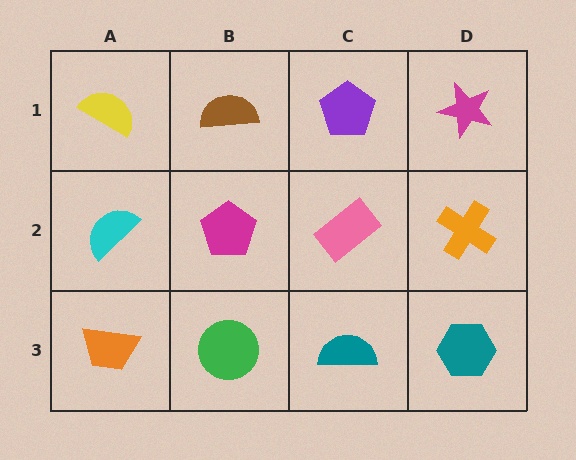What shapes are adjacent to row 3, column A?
A cyan semicircle (row 2, column A), a green circle (row 3, column B).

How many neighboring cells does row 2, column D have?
3.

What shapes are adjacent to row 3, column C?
A pink rectangle (row 2, column C), a green circle (row 3, column B), a teal hexagon (row 3, column D).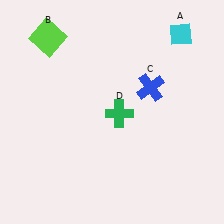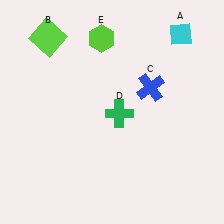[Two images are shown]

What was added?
A lime hexagon (E) was added in Image 2.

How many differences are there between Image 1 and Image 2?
There is 1 difference between the two images.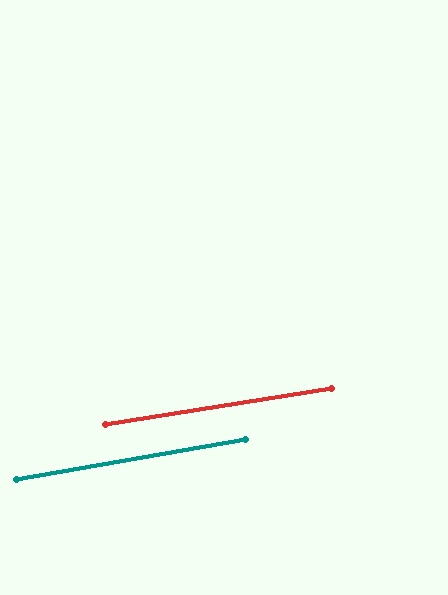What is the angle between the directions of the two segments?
Approximately 1 degree.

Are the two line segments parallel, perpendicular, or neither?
Parallel — their directions differ by only 0.8°.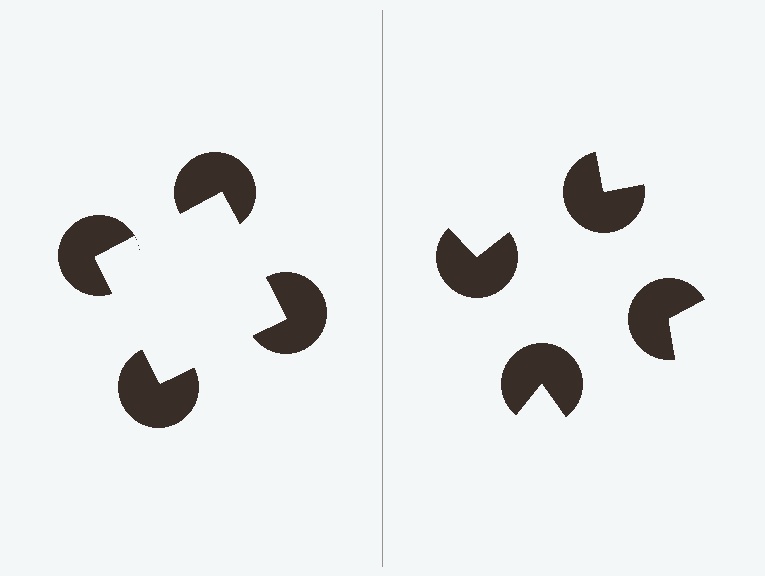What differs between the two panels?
The pac-man discs are positioned identically on both sides; only the wedge orientations differ. On the left they align to a square; on the right they are misaligned.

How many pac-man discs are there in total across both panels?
8 — 4 on each side.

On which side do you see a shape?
An illusory square appears on the left side. On the right side the wedge cuts are rotated, so no coherent shape forms.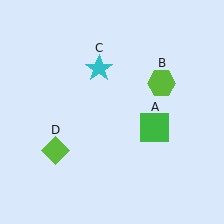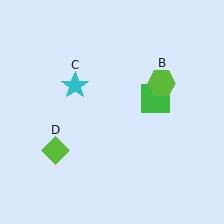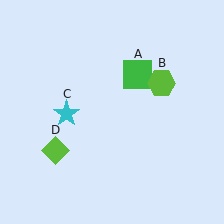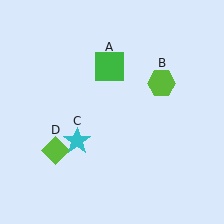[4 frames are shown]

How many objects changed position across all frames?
2 objects changed position: green square (object A), cyan star (object C).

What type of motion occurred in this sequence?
The green square (object A), cyan star (object C) rotated counterclockwise around the center of the scene.